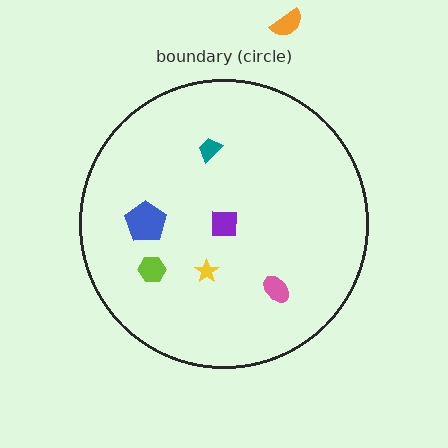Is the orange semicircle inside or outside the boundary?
Outside.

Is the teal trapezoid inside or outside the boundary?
Inside.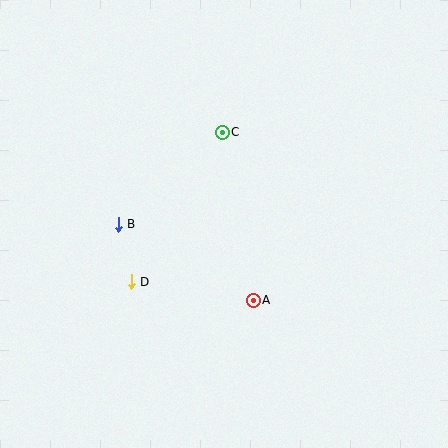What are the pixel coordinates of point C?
Point C is at (222, 132).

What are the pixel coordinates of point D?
Point D is at (131, 282).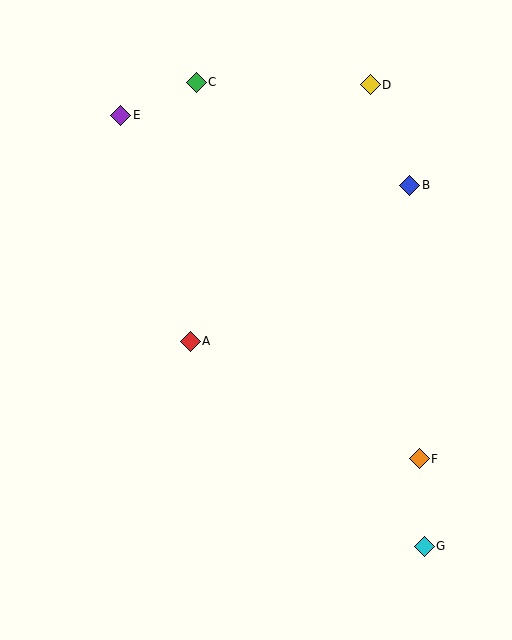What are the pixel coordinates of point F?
Point F is at (419, 459).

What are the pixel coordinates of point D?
Point D is at (370, 85).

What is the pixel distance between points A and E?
The distance between A and E is 237 pixels.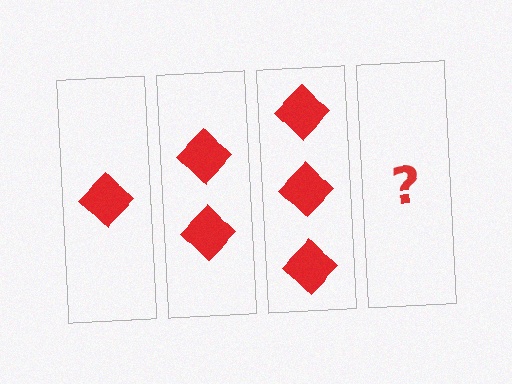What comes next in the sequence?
The next element should be 4 diamonds.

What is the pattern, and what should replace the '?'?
The pattern is that each step adds one more diamond. The '?' should be 4 diamonds.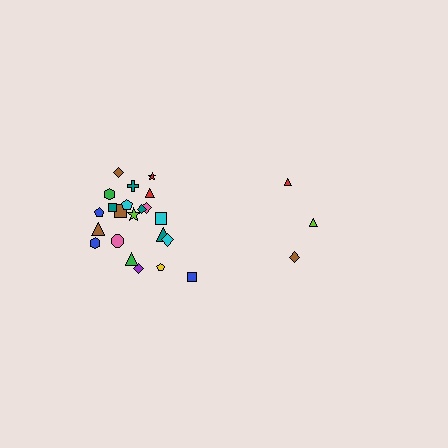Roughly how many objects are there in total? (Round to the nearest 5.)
Roughly 25 objects in total.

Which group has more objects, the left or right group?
The left group.